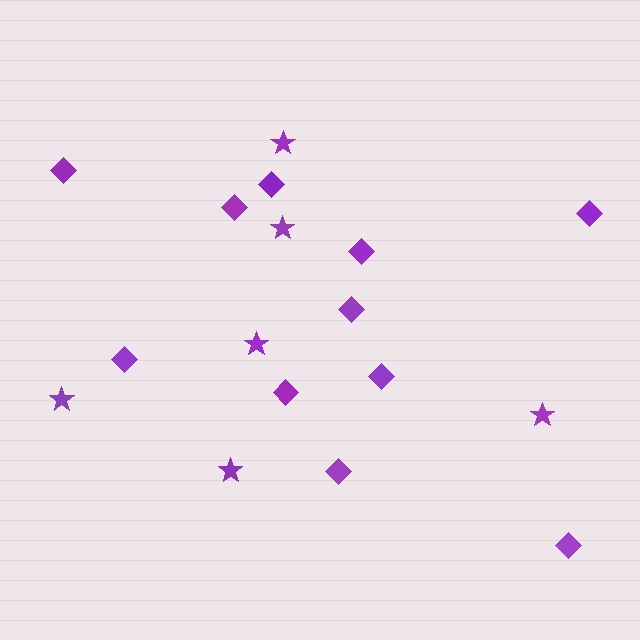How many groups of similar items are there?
There are 2 groups: one group of stars (6) and one group of diamonds (11).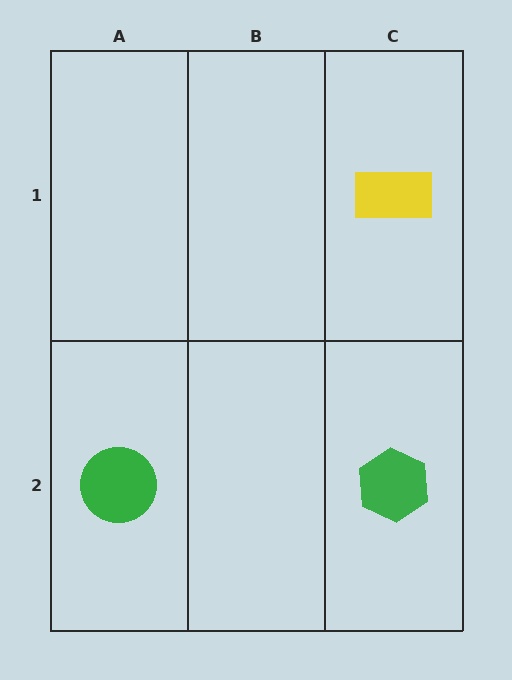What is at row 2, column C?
A green hexagon.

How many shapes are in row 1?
1 shape.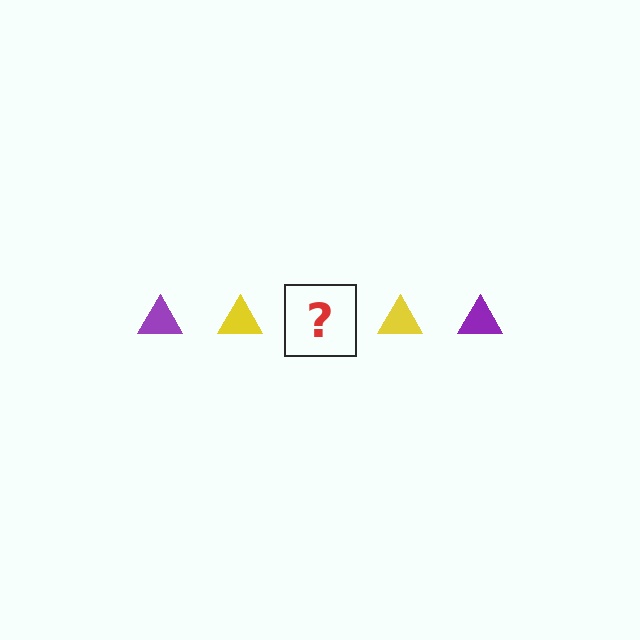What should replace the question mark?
The question mark should be replaced with a purple triangle.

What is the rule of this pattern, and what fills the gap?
The rule is that the pattern cycles through purple, yellow triangles. The gap should be filled with a purple triangle.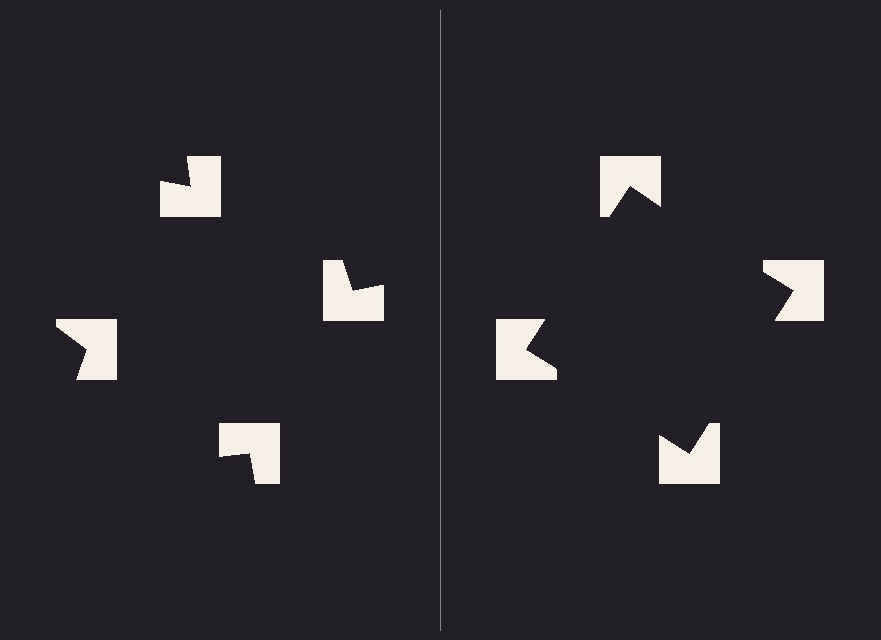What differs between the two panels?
The notched squares are positioned identically on both sides; only the wedge orientations differ. On the right they align to a square; on the left they are misaligned.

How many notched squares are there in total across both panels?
8 — 4 on each side.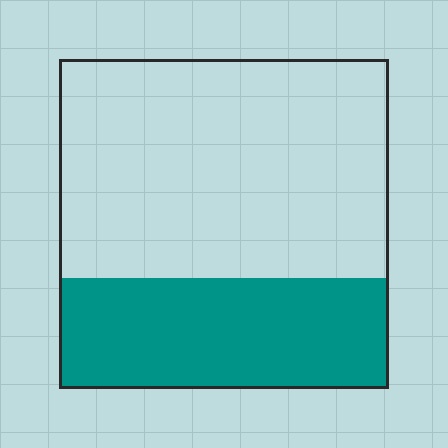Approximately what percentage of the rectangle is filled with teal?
Approximately 35%.